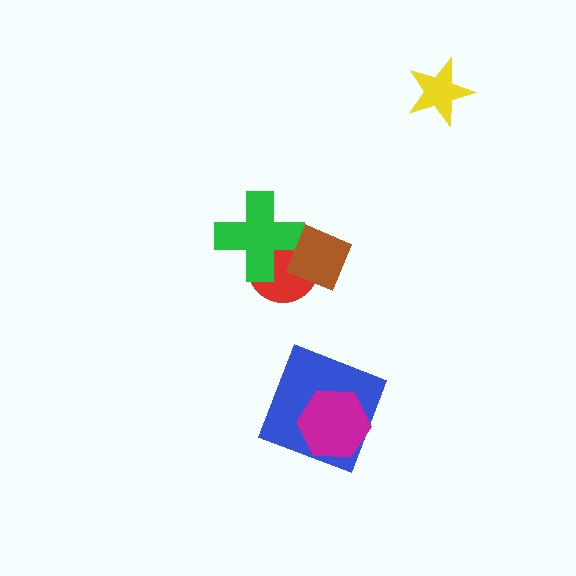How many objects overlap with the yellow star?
0 objects overlap with the yellow star.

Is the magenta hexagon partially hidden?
No, no other shape covers it.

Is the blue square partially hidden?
Yes, it is partially covered by another shape.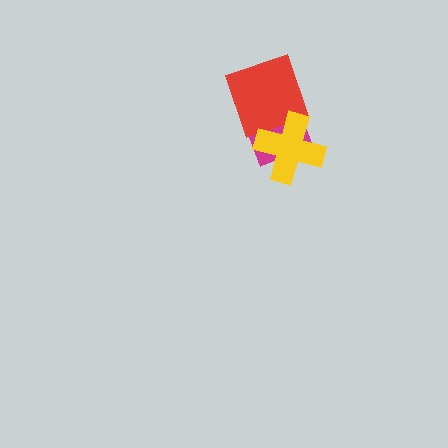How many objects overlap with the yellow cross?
2 objects overlap with the yellow cross.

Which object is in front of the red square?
The yellow cross is in front of the red square.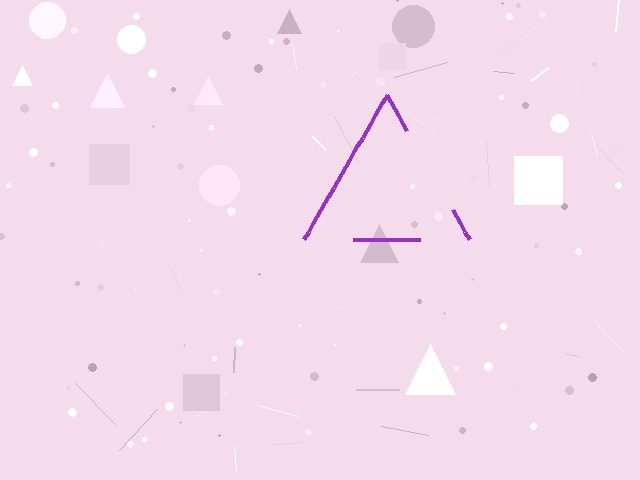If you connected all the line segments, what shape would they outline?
They would outline a triangle.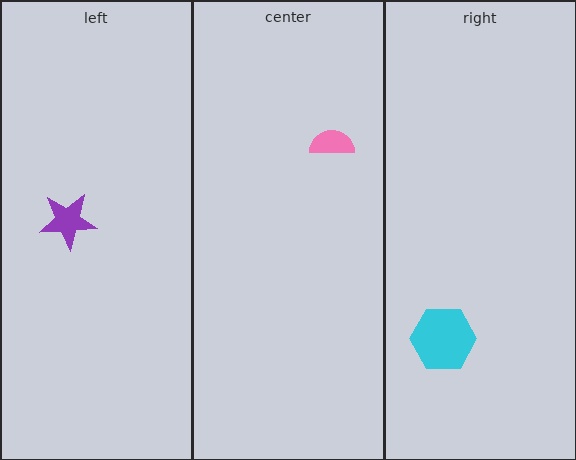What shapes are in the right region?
The cyan hexagon.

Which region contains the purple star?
The left region.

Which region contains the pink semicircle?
The center region.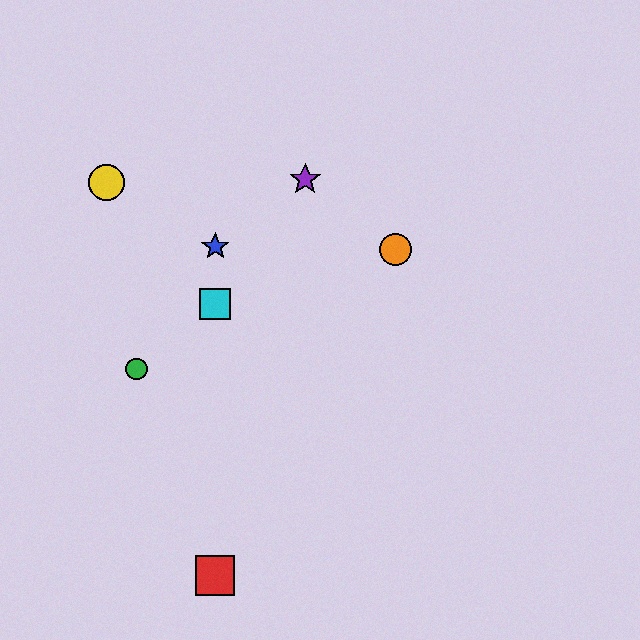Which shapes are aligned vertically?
The red square, the blue star, the cyan square are aligned vertically.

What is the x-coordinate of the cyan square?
The cyan square is at x≈215.